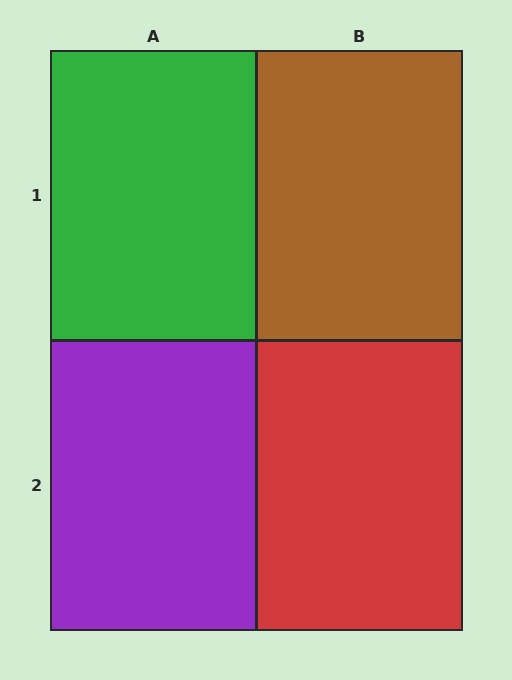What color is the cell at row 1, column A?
Green.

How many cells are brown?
1 cell is brown.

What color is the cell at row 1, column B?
Brown.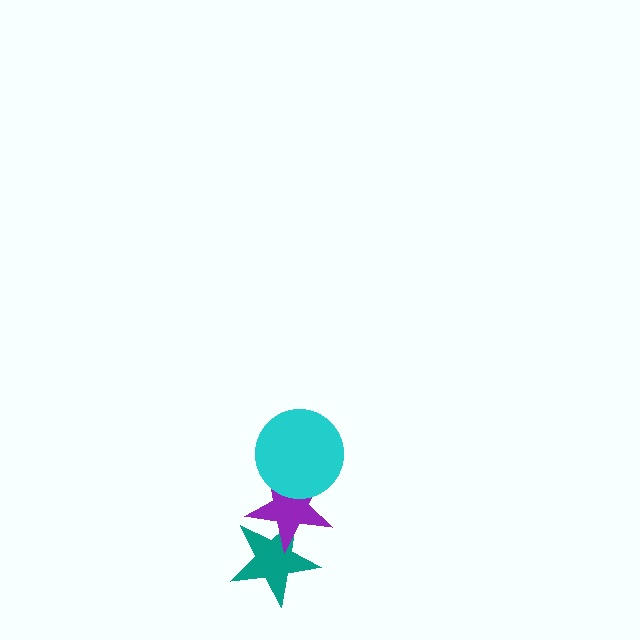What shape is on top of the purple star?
The cyan circle is on top of the purple star.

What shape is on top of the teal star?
The purple star is on top of the teal star.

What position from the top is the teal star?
The teal star is 3rd from the top.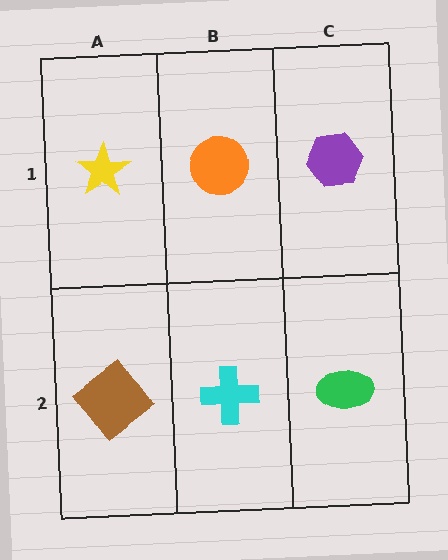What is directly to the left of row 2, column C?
A cyan cross.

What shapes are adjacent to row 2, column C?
A purple hexagon (row 1, column C), a cyan cross (row 2, column B).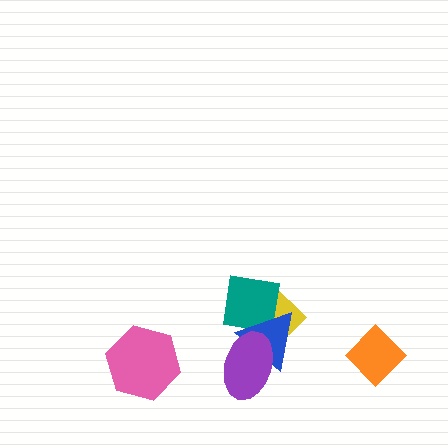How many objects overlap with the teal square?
3 objects overlap with the teal square.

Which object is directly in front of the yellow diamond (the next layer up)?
The teal square is directly in front of the yellow diamond.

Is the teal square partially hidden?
Yes, it is partially covered by another shape.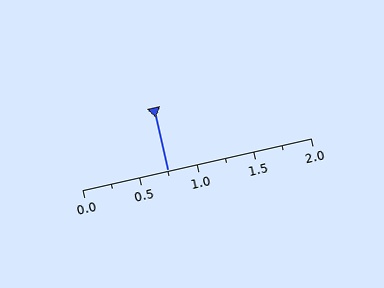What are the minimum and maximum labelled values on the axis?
The axis runs from 0.0 to 2.0.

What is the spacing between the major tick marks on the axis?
The major ticks are spaced 0.5 apart.